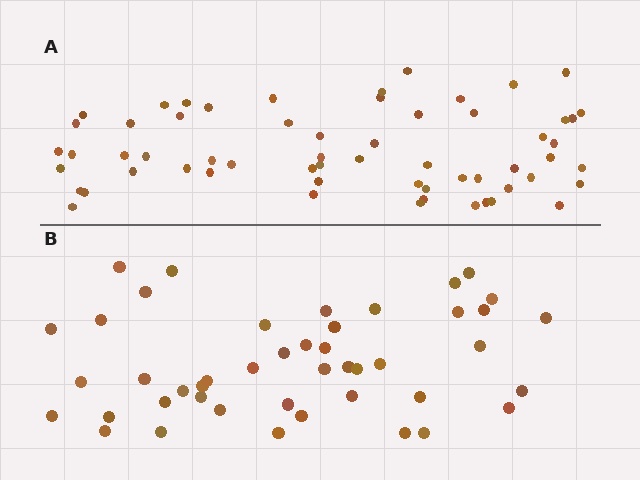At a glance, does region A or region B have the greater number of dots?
Region A (the top region) has more dots.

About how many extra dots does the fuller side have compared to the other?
Region A has approximately 15 more dots than region B.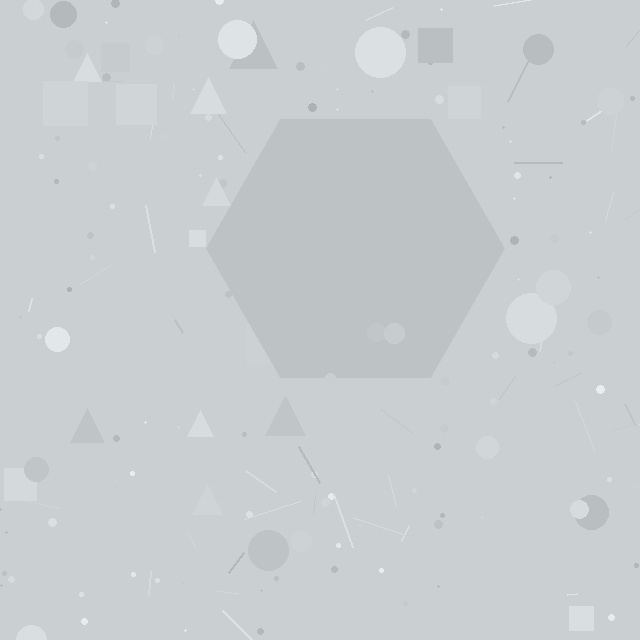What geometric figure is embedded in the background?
A hexagon is embedded in the background.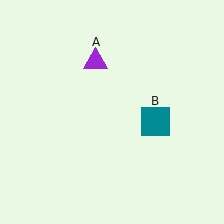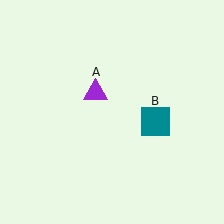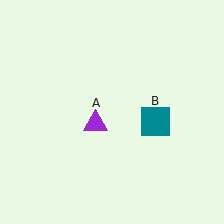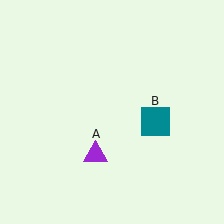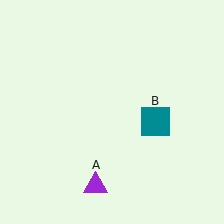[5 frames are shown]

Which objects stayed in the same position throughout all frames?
Teal square (object B) remained stationary.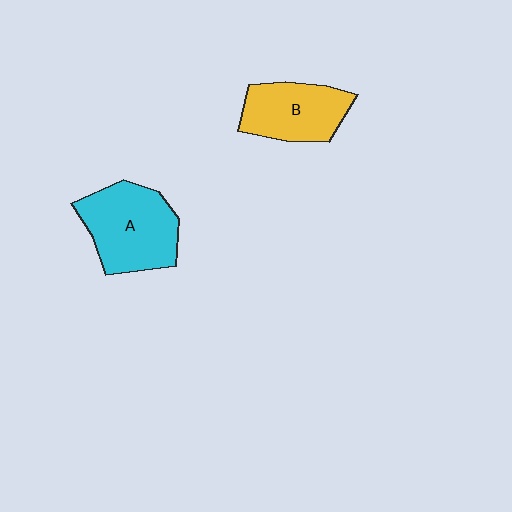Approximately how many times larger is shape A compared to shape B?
Approximately 1.3 times.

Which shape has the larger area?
Shape A (cyan).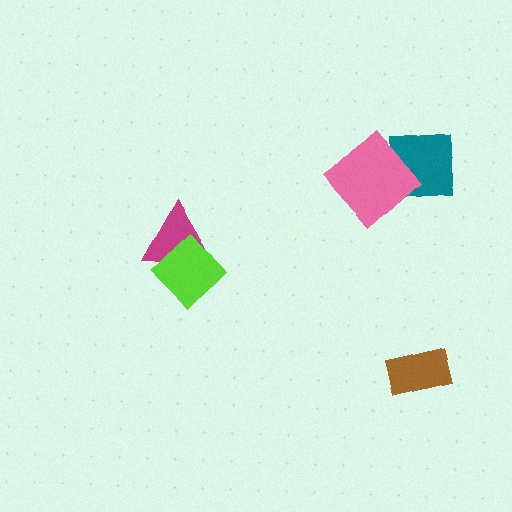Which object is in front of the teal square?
The pink diamond is in front of the teal square.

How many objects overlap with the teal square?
1 object overlaps with the teal square.